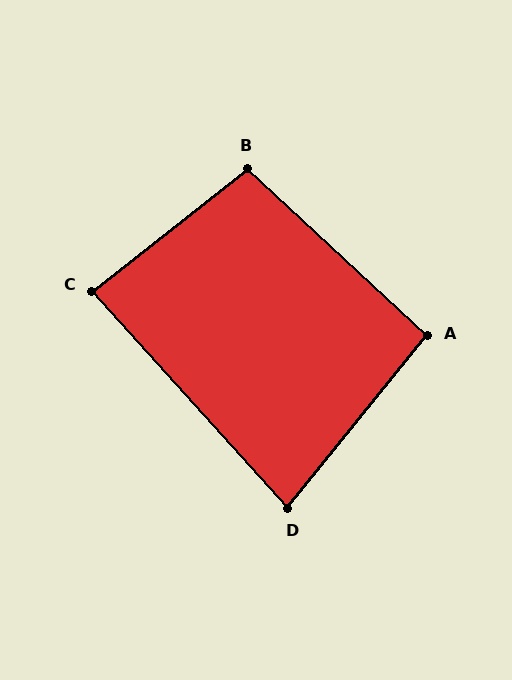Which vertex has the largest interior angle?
B, at approximately 99 degrees.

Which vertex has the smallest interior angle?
D, at approximately 81 degrees.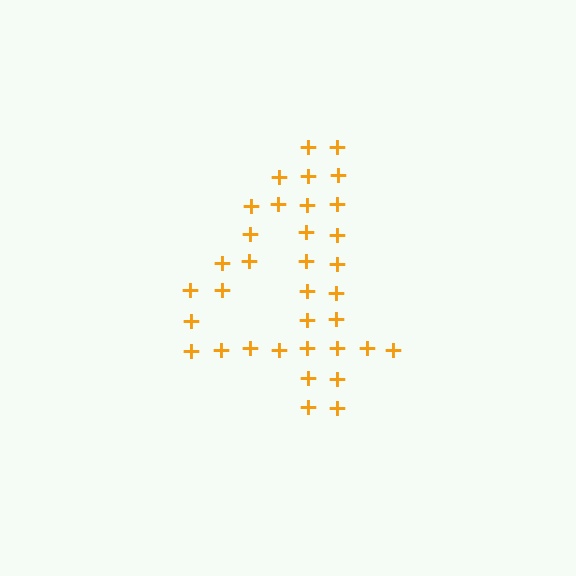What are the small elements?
The small elements are plus signs.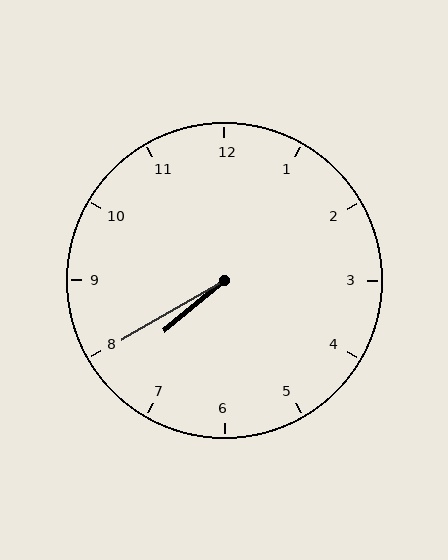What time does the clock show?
7:40.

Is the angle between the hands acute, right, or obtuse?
It is acute.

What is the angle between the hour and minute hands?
Approximately 10 degrees.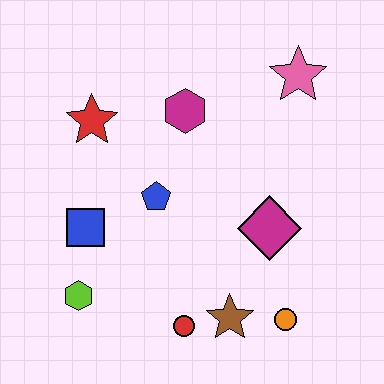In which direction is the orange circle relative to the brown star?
The orange circle is to the right of the brown star.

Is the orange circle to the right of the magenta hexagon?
Yes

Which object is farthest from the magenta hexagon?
The orange circle is farthest from the magenta hexagon.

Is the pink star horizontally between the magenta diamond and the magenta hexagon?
No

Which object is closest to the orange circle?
The brown star is closest to the orange circle.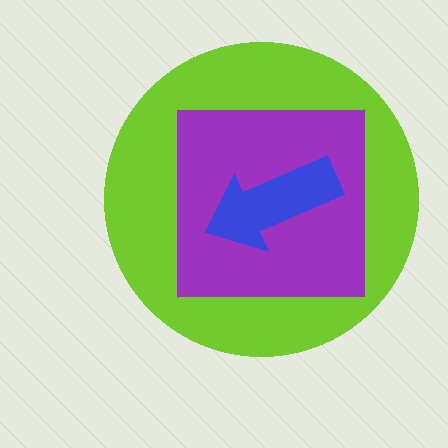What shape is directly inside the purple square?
The blue arrow.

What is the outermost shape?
The lime circle.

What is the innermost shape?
The blue arrow.